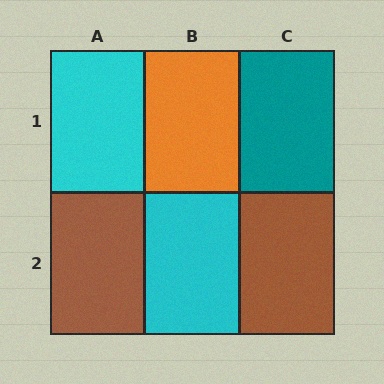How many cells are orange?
1 cell is orange.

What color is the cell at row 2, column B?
Cyan.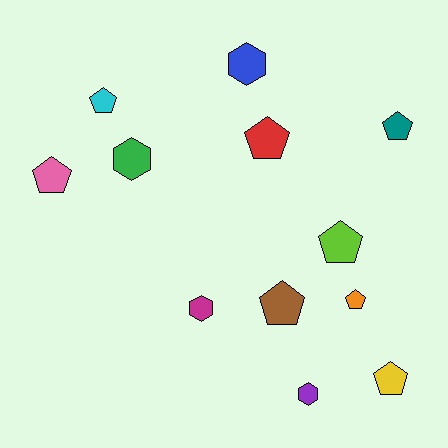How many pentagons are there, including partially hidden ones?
There are 8 pentagons.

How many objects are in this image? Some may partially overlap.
There are 12 objects.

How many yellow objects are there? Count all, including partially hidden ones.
There is 1 yellow object.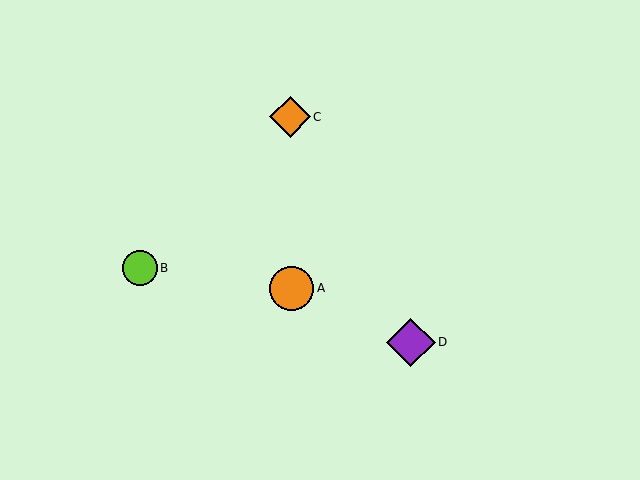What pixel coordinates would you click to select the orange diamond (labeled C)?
Click at (290, 117) to select the orange diamond C.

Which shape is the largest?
The purple diamond (labeled D) is the largest.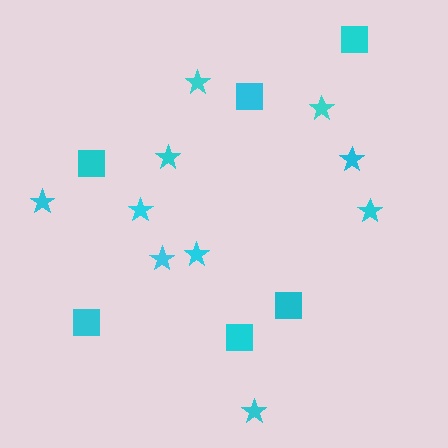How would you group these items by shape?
There are 2 groups: one group of stars (10) and one group of squares (6).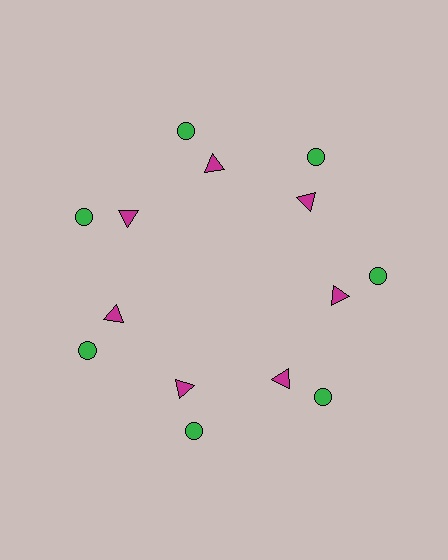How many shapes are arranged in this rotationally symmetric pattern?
There are 14 shapes, arranged in 7 groups of 2.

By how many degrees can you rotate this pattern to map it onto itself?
The pattern maps onto itself every 51 degrees of rotation.